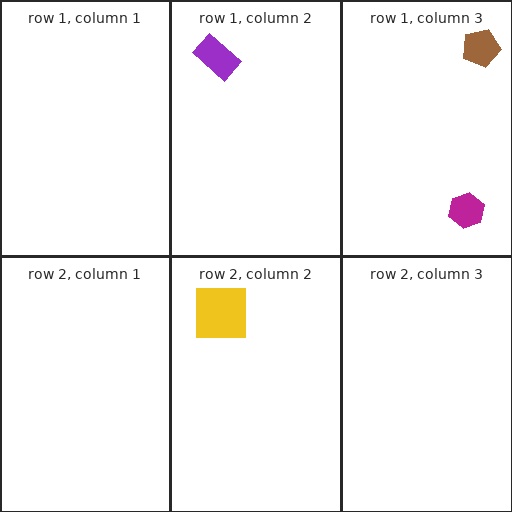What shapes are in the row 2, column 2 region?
The yellow square.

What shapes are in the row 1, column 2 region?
The purple rectangle.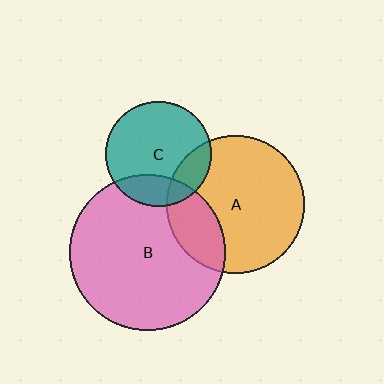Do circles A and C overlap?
Yes.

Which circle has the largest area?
Circle B (pink).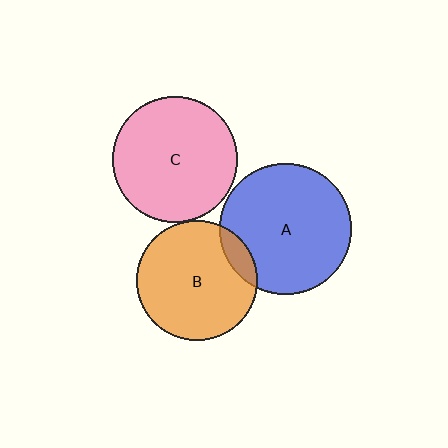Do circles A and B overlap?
Yes.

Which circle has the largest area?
Circle A (blue).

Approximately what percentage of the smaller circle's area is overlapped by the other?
Approximately 10%.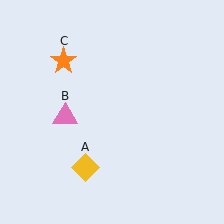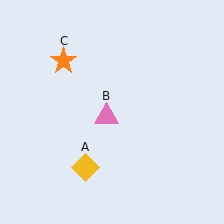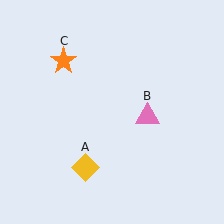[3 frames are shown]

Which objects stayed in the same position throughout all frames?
Yellow diamond (object A) and orange star (object C) remained stationary.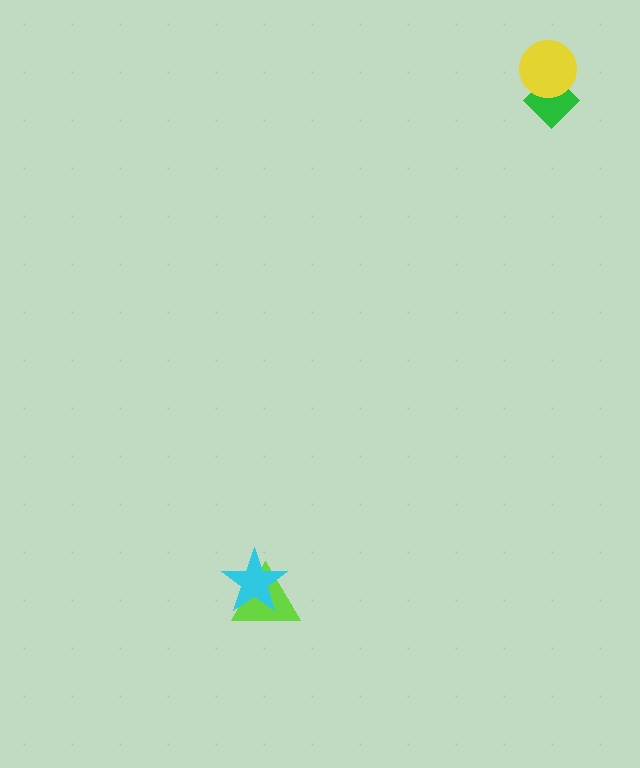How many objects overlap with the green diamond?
1 object overlaps with the green diamond.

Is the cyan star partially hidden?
No, no other shape covers it.